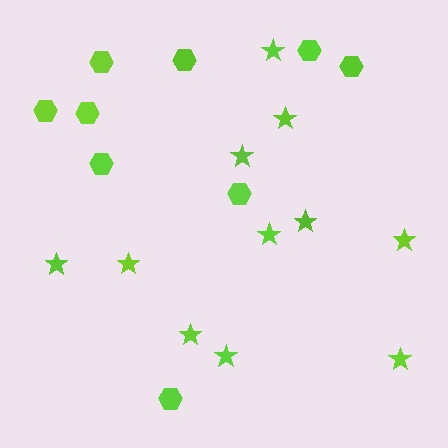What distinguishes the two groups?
There are 2 groups: one group of hexagons (9) and one group of stars (11).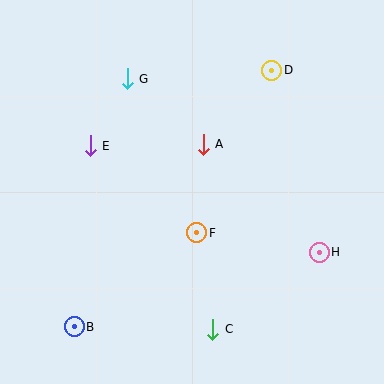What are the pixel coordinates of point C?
Point C is at (213, 329).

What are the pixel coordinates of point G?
Point G is at (127, 79).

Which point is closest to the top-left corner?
Point G is closest to the top-left corner.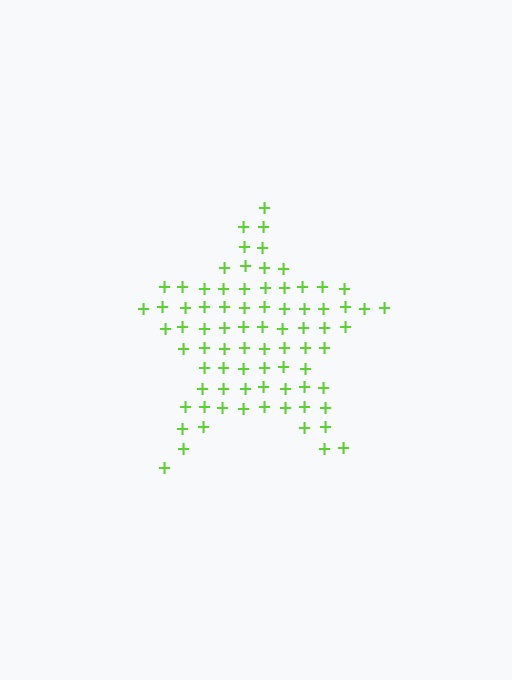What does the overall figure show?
The overall figure shows a star.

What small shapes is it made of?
It is made of small plus signs.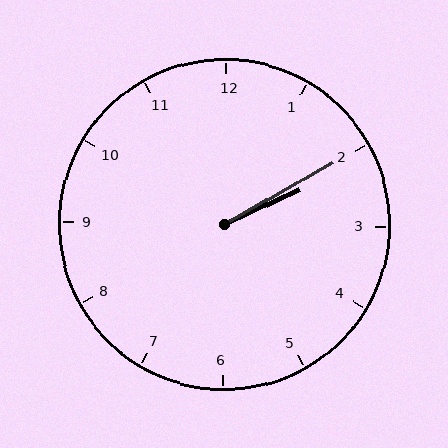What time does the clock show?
2:10.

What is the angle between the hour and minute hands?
Approximately 5 degrees.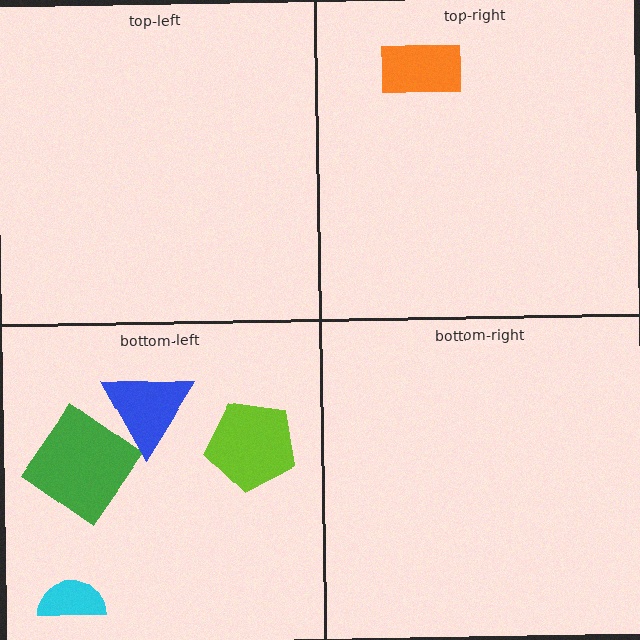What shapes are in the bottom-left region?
The green diamond, the cyan semicircle, the blue triangle, the lime pentagon.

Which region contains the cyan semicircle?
The bottom-left region.